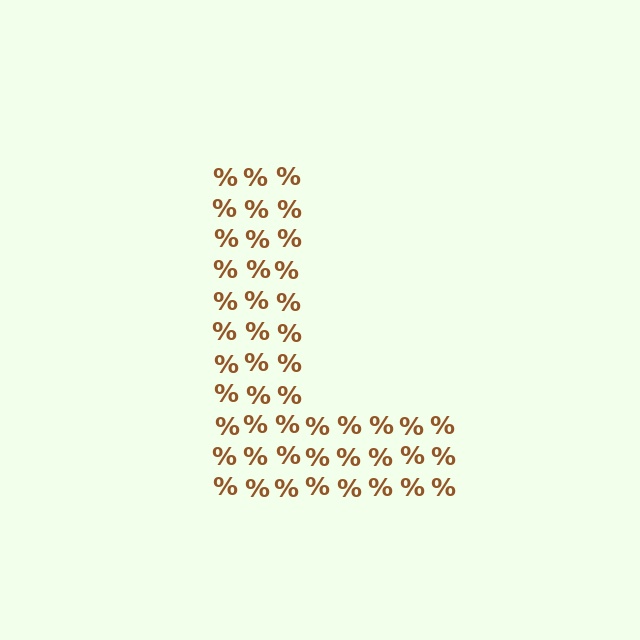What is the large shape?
The large shape is the letter L.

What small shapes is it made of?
It is made of small percent signs.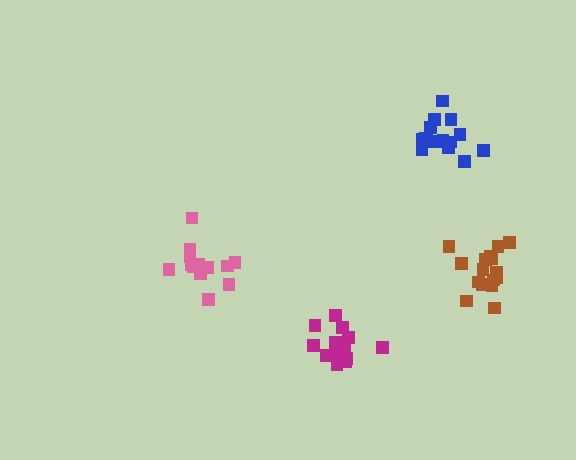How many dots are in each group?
Group 1: 14 dots, Group 2: 16 dots, Group 3: 13 dots, Group 4: 16 dots (59 total).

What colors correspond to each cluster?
The clusters are colored: magenta, brown, pink, blue.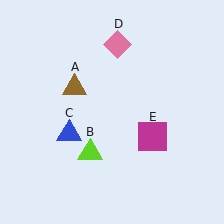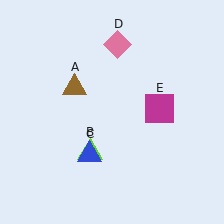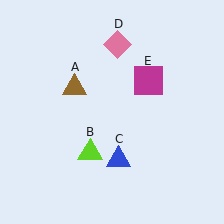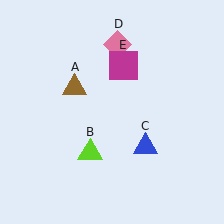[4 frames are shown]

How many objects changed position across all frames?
2 objects changed position: blue triangle (object C), magenta square (object E).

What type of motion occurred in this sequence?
The blue triangle (object C), magenta square (object E) rotated counterclockwise around the center of the scene.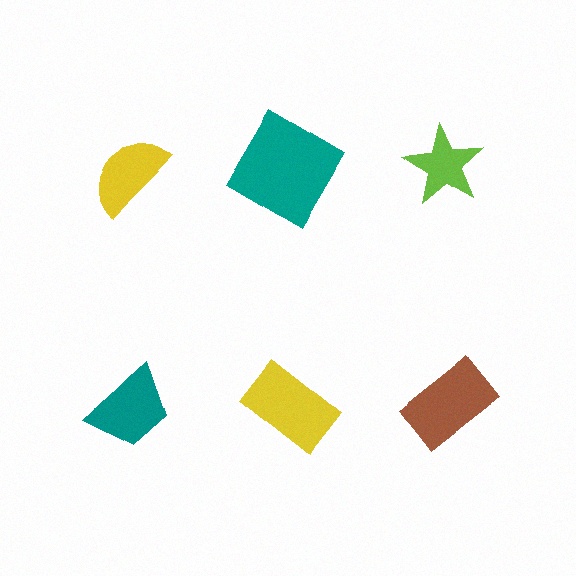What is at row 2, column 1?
A teal trapezoid.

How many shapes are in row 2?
3 shapes.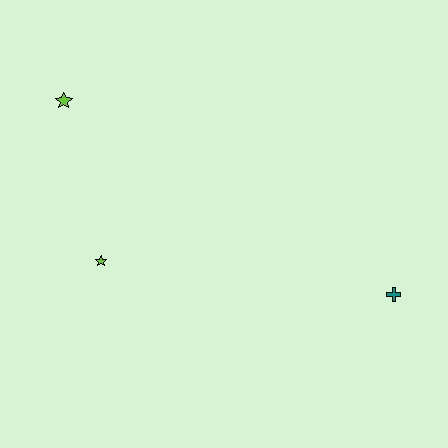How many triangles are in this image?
There are no triangles.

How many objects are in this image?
There are 3 objects.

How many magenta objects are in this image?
There are no magenta objects.